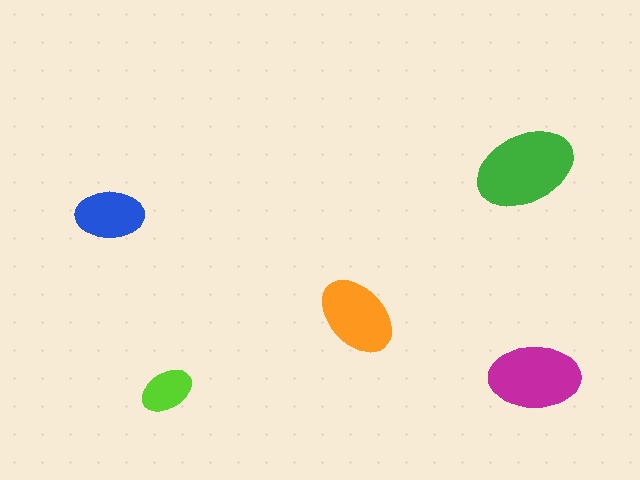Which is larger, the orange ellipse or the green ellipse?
The green one.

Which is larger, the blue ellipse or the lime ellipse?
The blue one.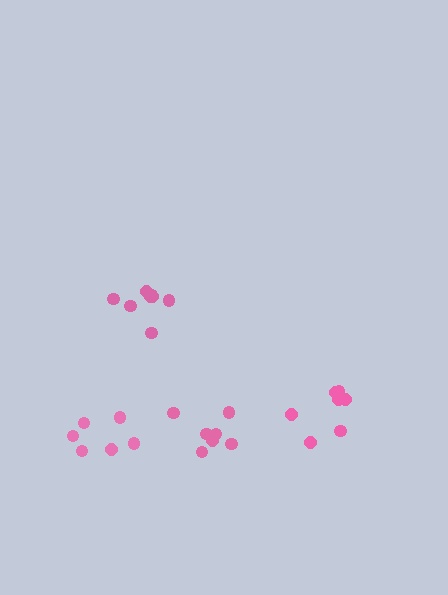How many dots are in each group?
Group 1: 7 dots, Group 2: 6 dots, Group 3: 7 dots, Group 4: 9 dots (29 total).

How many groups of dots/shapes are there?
There are 4 groups.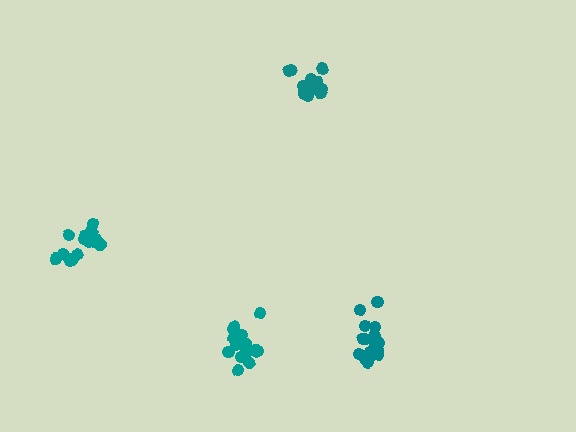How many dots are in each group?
Group 1: 16 dots, Group 2: 16 dots, Group 3: 14 dots, Group 4: 16 dots (62 total).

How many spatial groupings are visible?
There are 4 spatial groupings.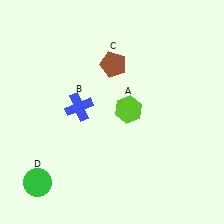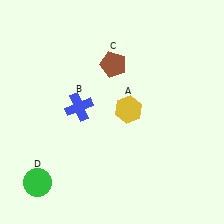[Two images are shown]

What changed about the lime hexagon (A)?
In Image 1, A is lime. In Image 2, it changed to yellow.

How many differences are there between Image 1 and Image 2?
There is 1 difference between the two images.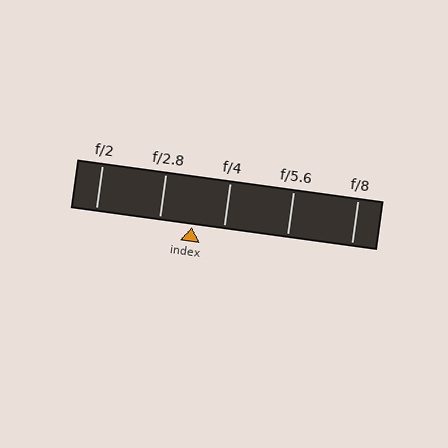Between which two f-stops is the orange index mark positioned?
The index mark is between f/2.8 and f/4.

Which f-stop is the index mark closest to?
The index mark is closest to f/4.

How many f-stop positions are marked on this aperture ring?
There are 5 f-stop positions marked.